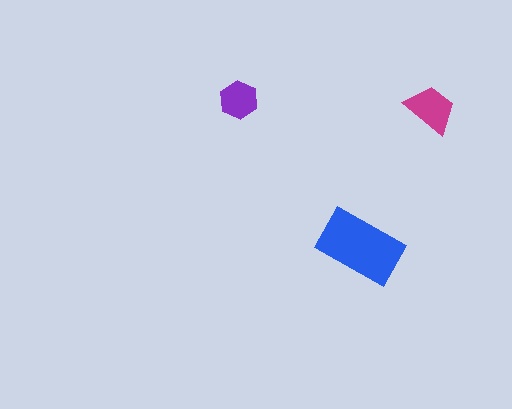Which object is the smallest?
The purple hexagon.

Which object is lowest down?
The blue rectangle is bottommost.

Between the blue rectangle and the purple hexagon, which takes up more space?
The blue rectangle.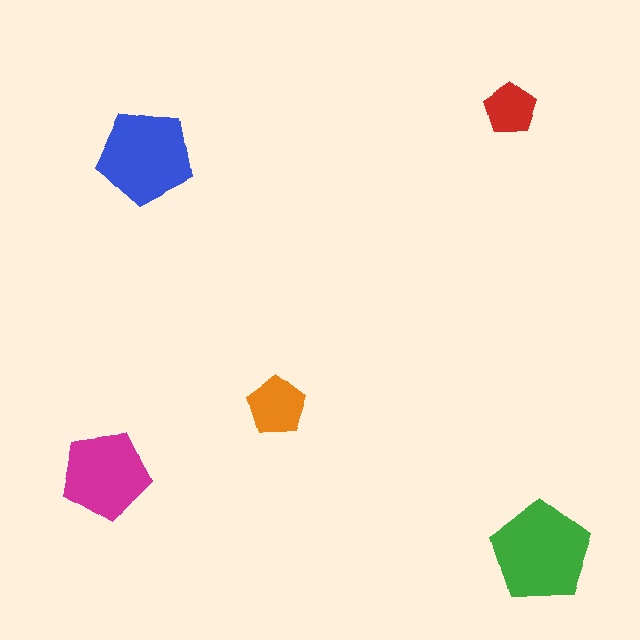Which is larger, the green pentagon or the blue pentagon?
The green one.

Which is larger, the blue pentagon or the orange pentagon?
The blue one.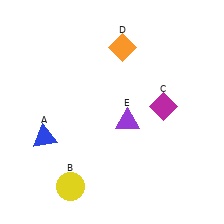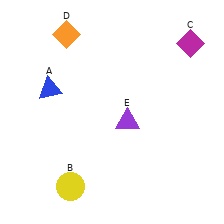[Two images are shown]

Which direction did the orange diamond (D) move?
The orange diamond (D) moved left.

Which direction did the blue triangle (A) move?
The blue triangle (A) moved up.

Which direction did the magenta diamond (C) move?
The magenta diamond (C) moved up.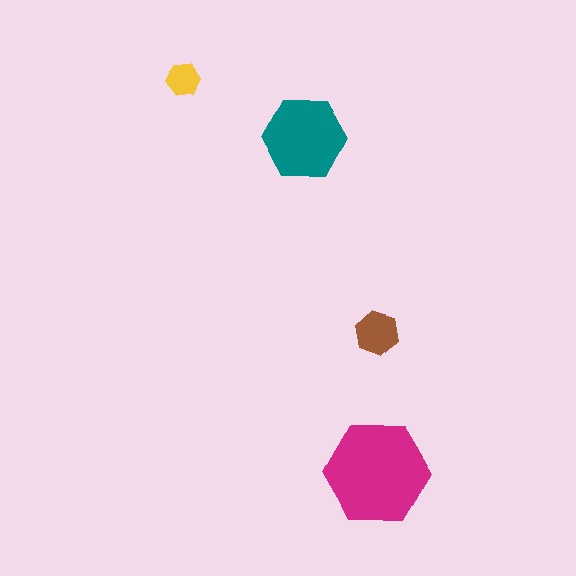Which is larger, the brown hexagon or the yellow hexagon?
The brown one.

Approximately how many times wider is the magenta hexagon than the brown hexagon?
About 2.5 times wider.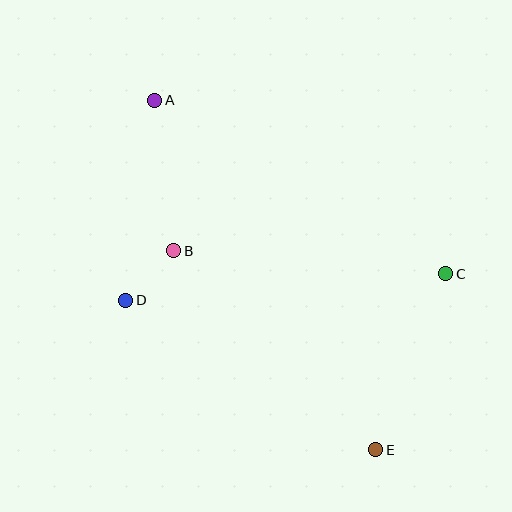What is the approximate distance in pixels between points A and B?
The distance between A and B is approximately 152 pixels.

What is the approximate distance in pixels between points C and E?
The distance between C and E is approximately 190 pixels.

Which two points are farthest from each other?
Points A and E are farthest from each other.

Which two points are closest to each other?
Points B and D are closest to each other.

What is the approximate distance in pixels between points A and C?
The distance between A and C is approximately 339 pixels.